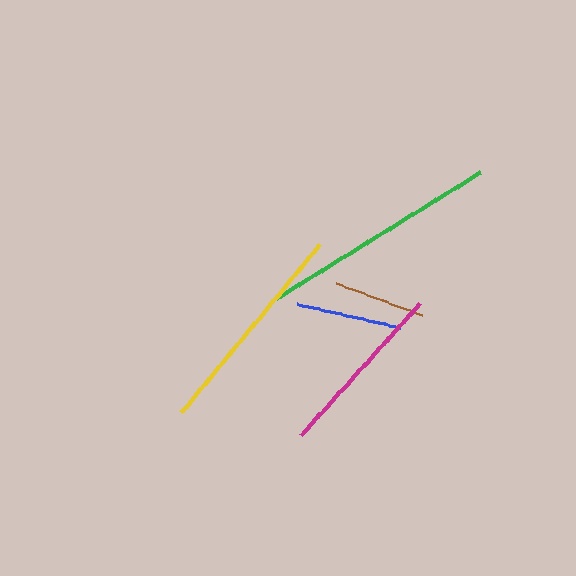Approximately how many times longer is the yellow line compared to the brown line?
The yellow line is approximately 2.4 times the length of the brown line.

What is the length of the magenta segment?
The magenta segment is approximately 178 pixels long.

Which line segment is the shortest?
The brown line is the shortest at approximately 91 pixels.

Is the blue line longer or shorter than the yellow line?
The yellow line is longer than the blue line.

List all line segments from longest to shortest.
From longest to shortest: green, yellow, magenta, blue, brown.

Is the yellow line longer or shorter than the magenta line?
The yellow line is longer than the magenta line.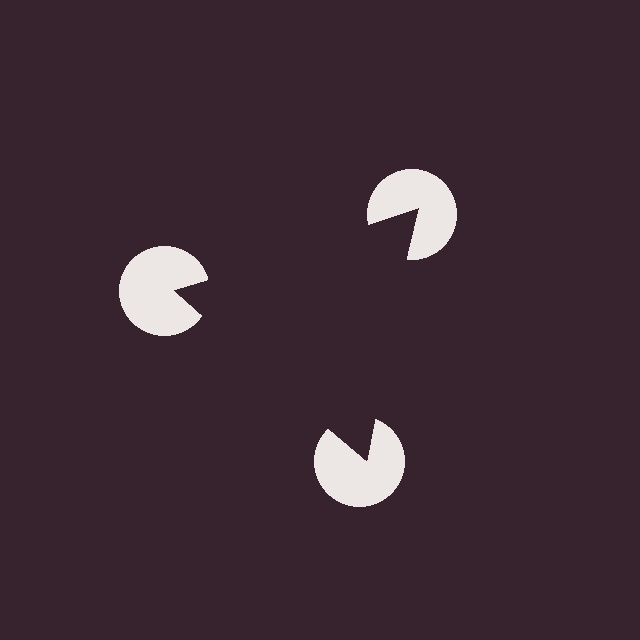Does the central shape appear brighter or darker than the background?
It typically appears slightly darker than the background, even though no actual brightness change is drawn.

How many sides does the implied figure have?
3 sides.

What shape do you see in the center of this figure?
An illusory triangle — its edges are inferred from the aligned wedge cuts in the pac-man discs, not physically drawn.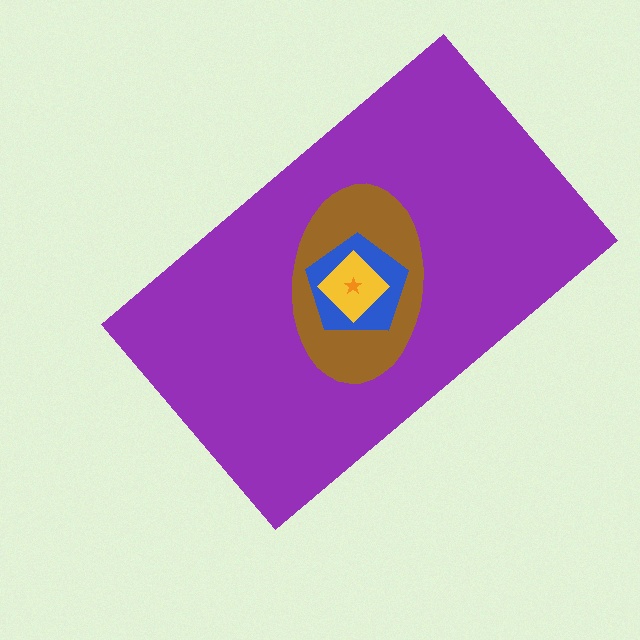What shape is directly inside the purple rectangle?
The brown ellipse.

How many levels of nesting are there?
5.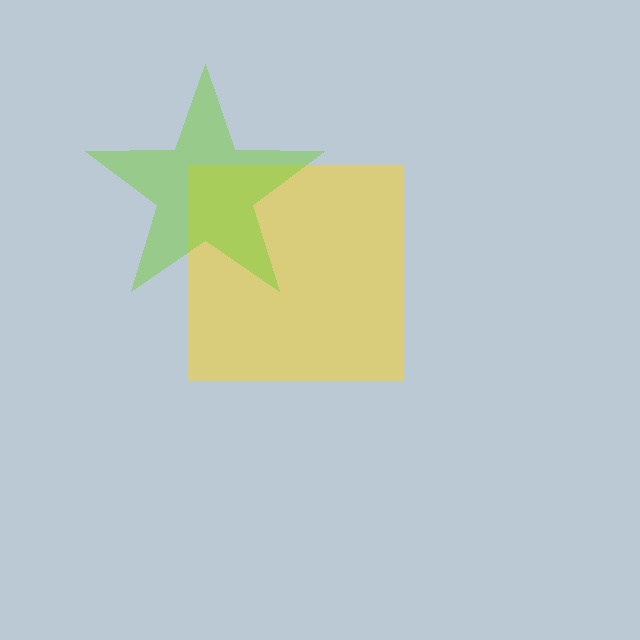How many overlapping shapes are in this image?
There are 2 overlapping shapes in the image.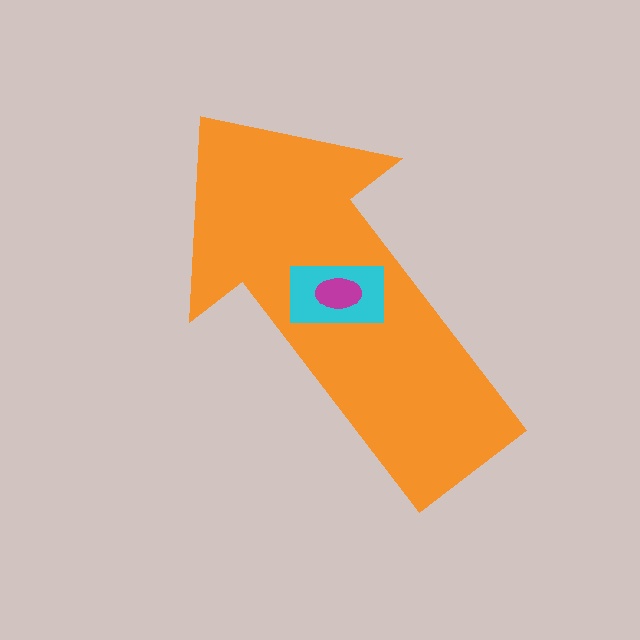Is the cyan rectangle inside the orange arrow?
Yes.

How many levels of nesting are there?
3.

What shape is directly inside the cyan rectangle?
The magenta ellipse.